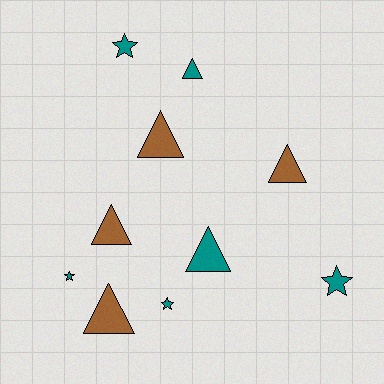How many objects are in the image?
There are 10 objects.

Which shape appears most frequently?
Triangle, with 6 objects.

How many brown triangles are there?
There are 4 brown triangles.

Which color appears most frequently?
Teal, with 6 objects.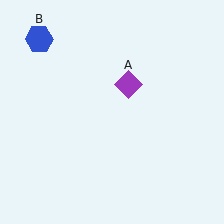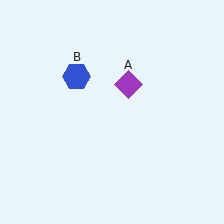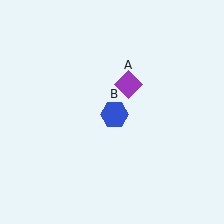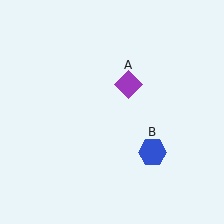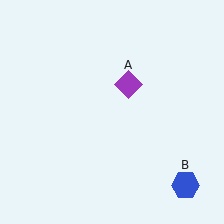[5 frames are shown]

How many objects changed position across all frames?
1 object changed position: blue hexagon (object B).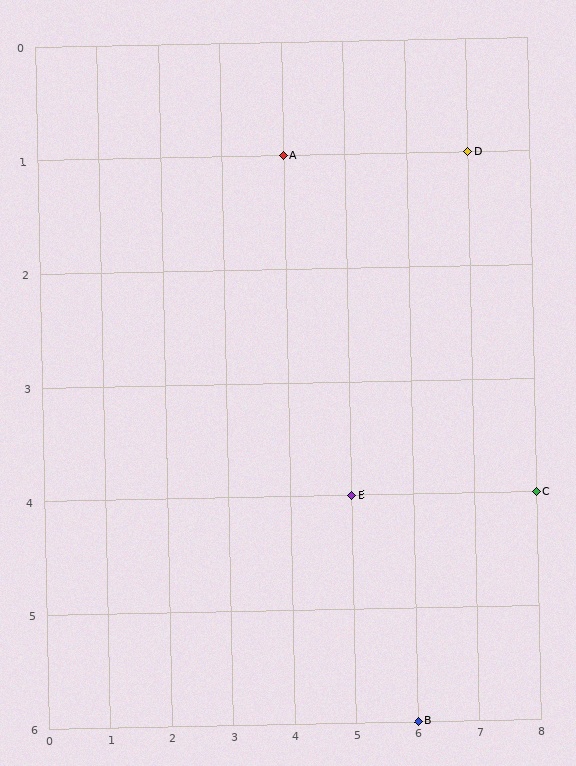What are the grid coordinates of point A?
Point A is at grid coordinates (4, 1).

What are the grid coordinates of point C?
Point C is at grid coordinates (8, 4).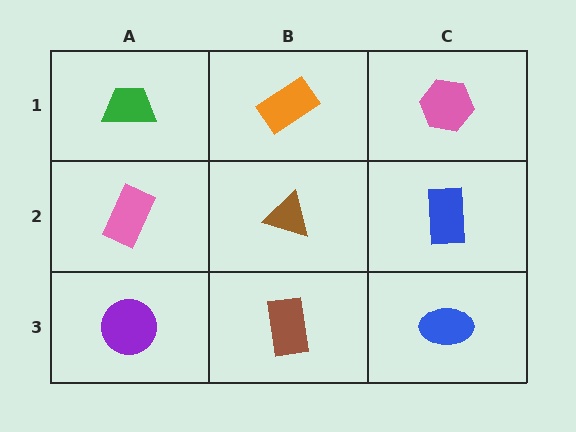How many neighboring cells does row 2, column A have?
3.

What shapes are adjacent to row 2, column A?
A green trapezoid (row 1, column A), a purple circle (row 3, column A), a brown triangle (row 2, column B).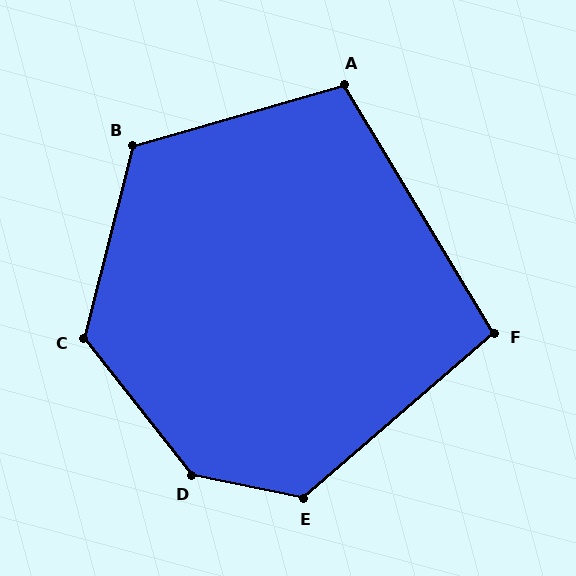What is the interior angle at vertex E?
Approximately 128 degrees (obtuse).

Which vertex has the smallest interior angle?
F, at approximately 100 degrees.